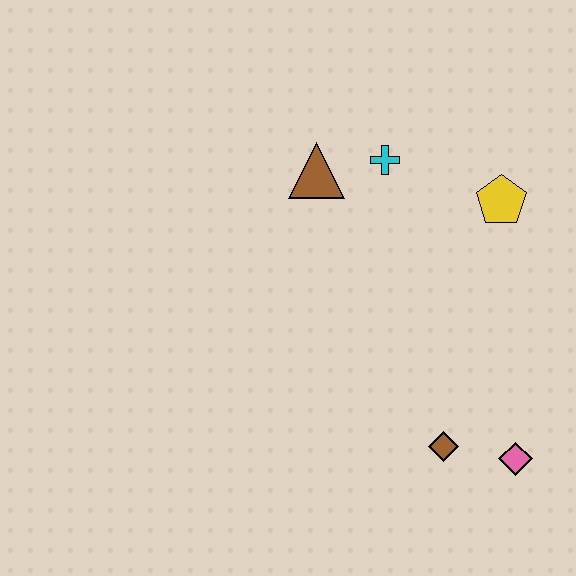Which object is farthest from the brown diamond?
The brown triangle is farthest from the brown diamond.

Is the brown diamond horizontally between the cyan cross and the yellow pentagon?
Yes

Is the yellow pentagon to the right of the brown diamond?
Yes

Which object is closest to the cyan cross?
The brown triangle is closest to the cyan cross.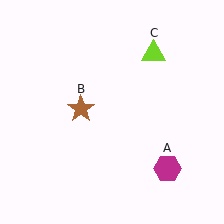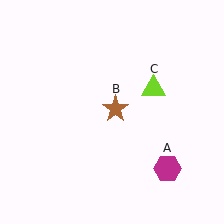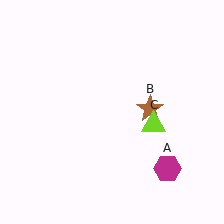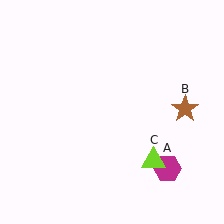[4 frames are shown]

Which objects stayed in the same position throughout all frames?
Magenta hexagon (object A) remained stationary.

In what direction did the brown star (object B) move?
The brown star (object B) moved right.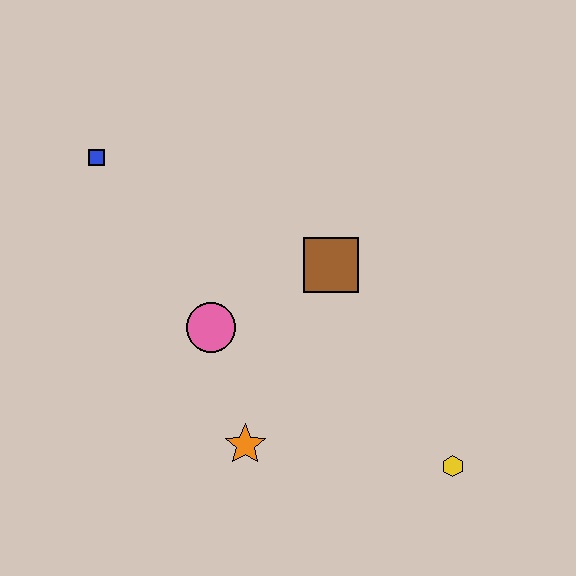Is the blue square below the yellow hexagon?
No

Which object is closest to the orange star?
The pink circle is closest to the orange star.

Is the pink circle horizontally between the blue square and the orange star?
Yes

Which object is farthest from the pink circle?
The yellow hexagon is farthest from the pink circle.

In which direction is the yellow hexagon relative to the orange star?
The yellow hexagon is to the right of the orange star.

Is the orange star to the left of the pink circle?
No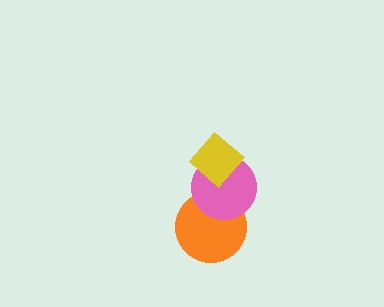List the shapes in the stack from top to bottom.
From top to bottom: the yellow diamond, the pink circle, the orange circle.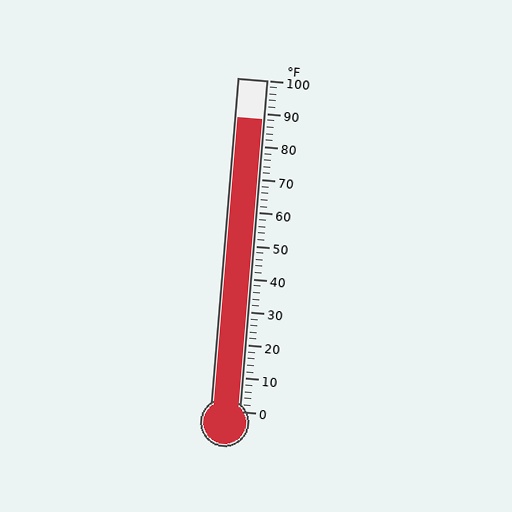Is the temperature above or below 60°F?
The temperature is above 60°F.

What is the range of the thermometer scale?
The thermometer scale ranges from 0°F to 100°F.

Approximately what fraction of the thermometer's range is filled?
The thermometer is filled to approximately 90% of its range.